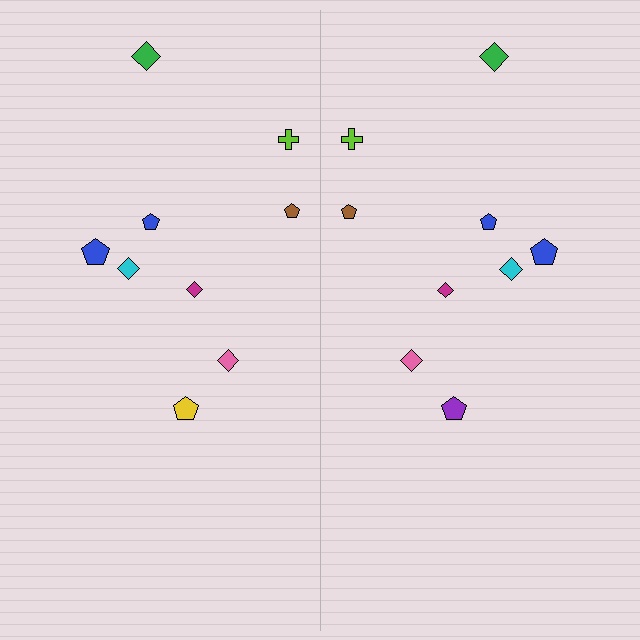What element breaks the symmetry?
The purple pentagon on the right side breaks the symmetry — its mirror counterpart is yellow.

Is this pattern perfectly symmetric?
No, the pattern is not perfectly symmetric. The purple pentagon on the right side breaks the symmetry — its mirror counterpart is yellow.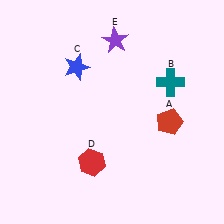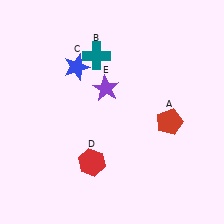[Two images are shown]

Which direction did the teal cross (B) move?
The teal cross (B) moved left.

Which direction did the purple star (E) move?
The purple star (E) moved down.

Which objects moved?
The objects that moved are: the teal cross (B), the purple star (E).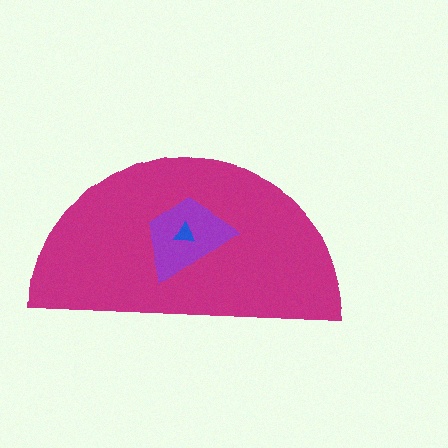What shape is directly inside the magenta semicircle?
The purple trapezoid.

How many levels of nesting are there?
3.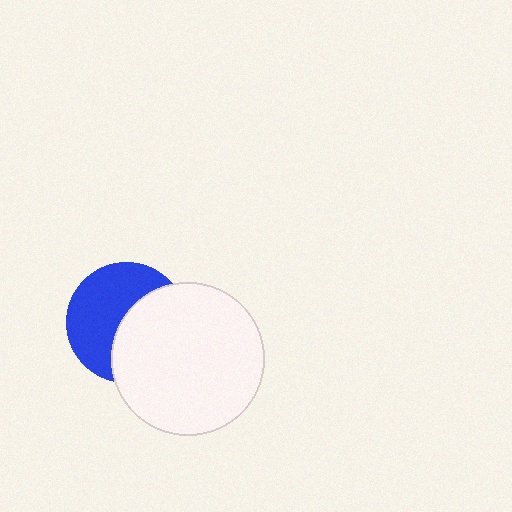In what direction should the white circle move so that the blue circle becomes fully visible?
The white circle should move right. That is the shortest direction to clear the overlap and leave the blue circle fully visible.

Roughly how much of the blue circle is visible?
About half of it is visible (roughly 53%).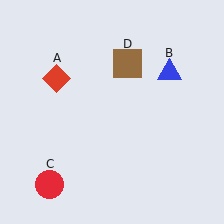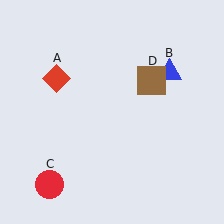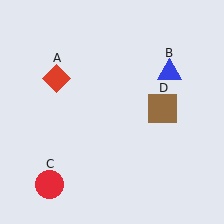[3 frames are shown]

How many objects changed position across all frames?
1 object changed position: brown square (object D).